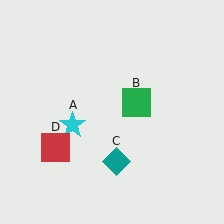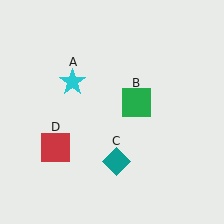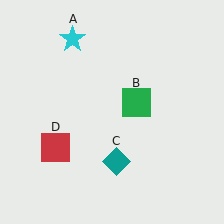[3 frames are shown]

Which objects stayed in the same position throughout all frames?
Green square (object B) and teal diamond (object C) and red square (object D) remained stationary.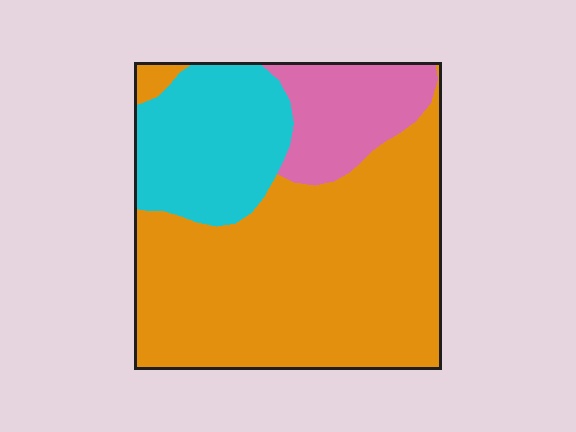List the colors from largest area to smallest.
From largest to smallest: orange, cyan, pink.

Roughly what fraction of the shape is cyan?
Cyan covers around 20% of the shape.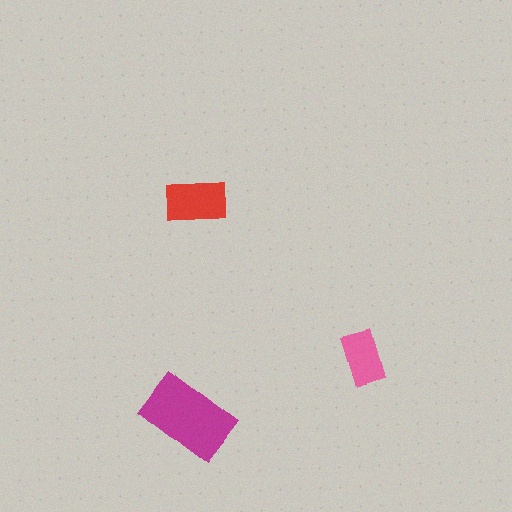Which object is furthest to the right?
The pink rectangle is rightmost.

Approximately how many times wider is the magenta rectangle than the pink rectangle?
About 1.5 times wider.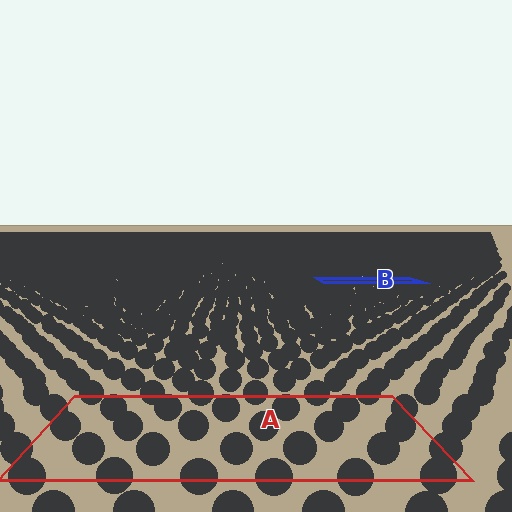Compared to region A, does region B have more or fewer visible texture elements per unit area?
Region B has more texture elements per unit area — they are packed more densely because it is farther away.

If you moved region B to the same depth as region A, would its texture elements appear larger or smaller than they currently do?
They would appear larger. At a closer depth, the same texture elements are projected at a bigger on-screen size.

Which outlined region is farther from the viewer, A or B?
Region B is farther from the viewer — the texture elements inside it appear smaller and more densely packed.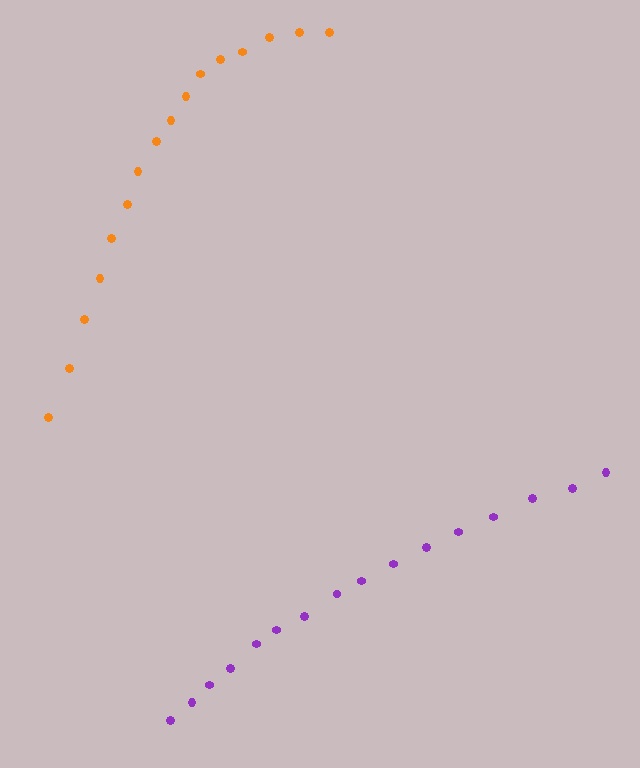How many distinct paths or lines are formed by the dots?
There are 2 distinct paths.